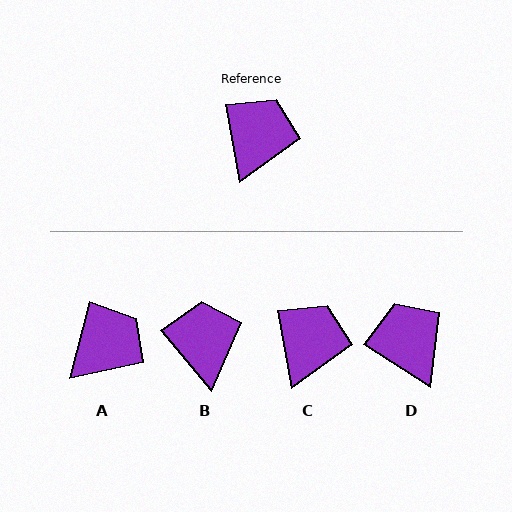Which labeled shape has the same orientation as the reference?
C.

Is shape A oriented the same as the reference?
No, it is off by about 25 degrees.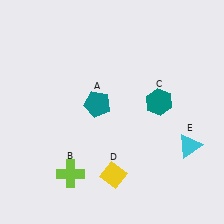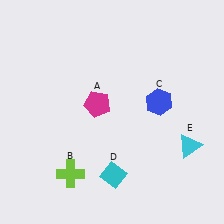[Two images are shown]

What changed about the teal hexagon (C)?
In Image 1, C is teal. In Image 2, it changed to blue.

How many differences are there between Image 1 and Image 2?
There are 3 differences between the two images.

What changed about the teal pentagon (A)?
In Image 1, A is teal. In Image 2, it changed to magenta.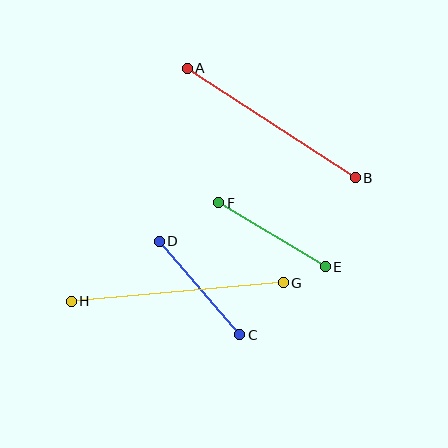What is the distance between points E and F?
The distance is approximately 124 pixels.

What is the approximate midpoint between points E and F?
The midpoint is at approximately (272, 235) pixels.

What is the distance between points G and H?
The distance is approximately 213 pixels.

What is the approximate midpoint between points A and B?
The midpoint is at approximately (271, 123) pixels.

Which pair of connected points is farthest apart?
Points G and H are farthest apart.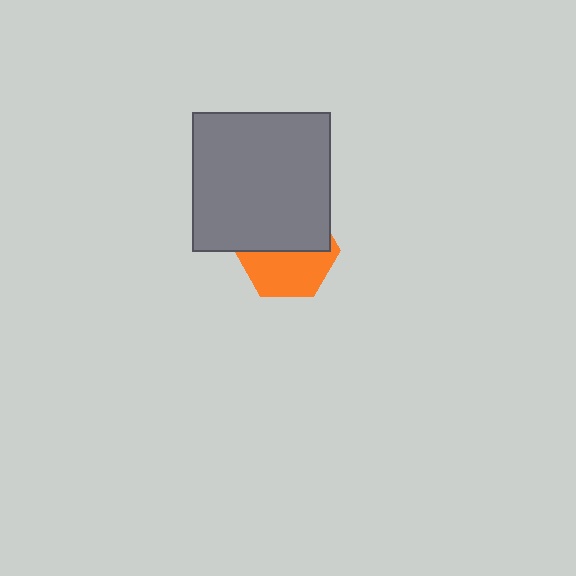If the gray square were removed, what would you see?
You would see the complete orange hexagon.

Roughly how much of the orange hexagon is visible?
About half of it is visible (roughly 50%).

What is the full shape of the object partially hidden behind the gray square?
The partially hidden object is an orange hexagon.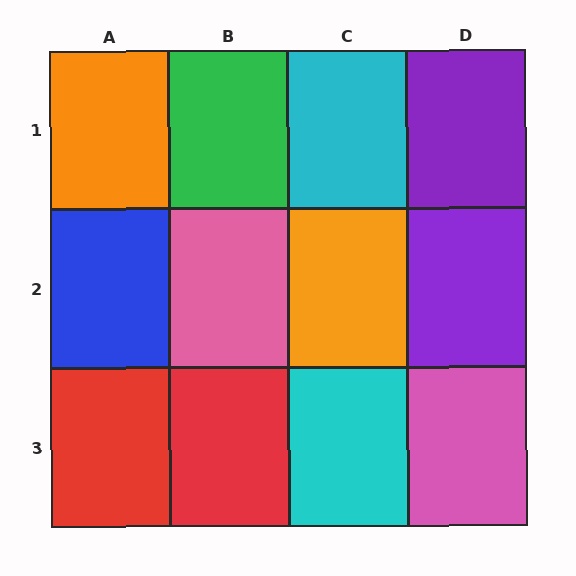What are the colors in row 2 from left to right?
Blue, pink, orange, purple.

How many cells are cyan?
2 cells are cyan.